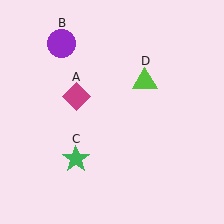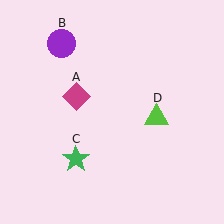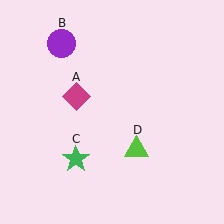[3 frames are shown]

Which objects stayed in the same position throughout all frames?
Magenta diamond (object A) and purple circle (object B) and green star (object C) remained stationary.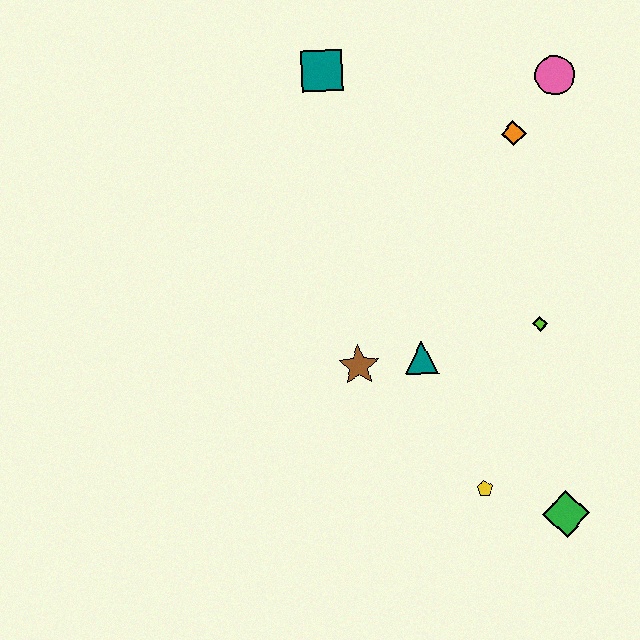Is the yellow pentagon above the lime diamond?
No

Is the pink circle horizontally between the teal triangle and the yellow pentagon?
No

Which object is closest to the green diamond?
The yellow pentagon is closest to the green diamond.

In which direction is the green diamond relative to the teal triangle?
The green diamond is below the teal triangle.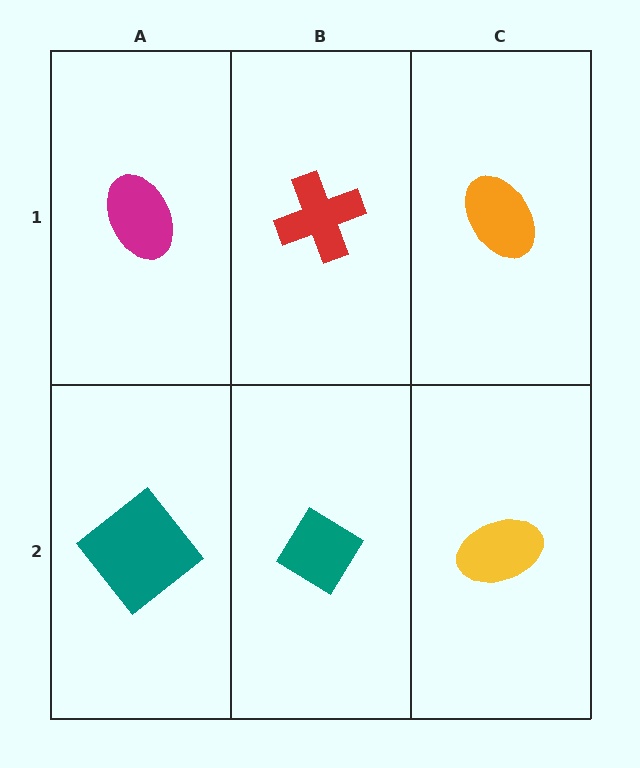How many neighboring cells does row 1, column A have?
2.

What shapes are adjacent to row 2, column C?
An orange ellipse (row 1, column C), a teal diamond (row 2, column B).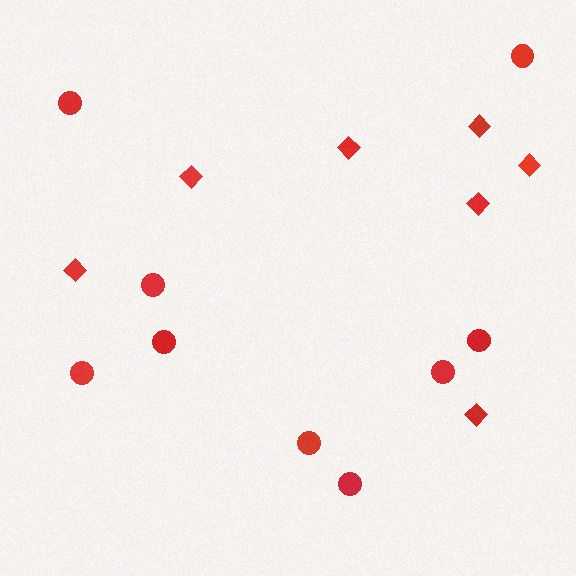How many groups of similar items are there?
There are 2 groups: one group of diamonds (7) and one group of circles (9).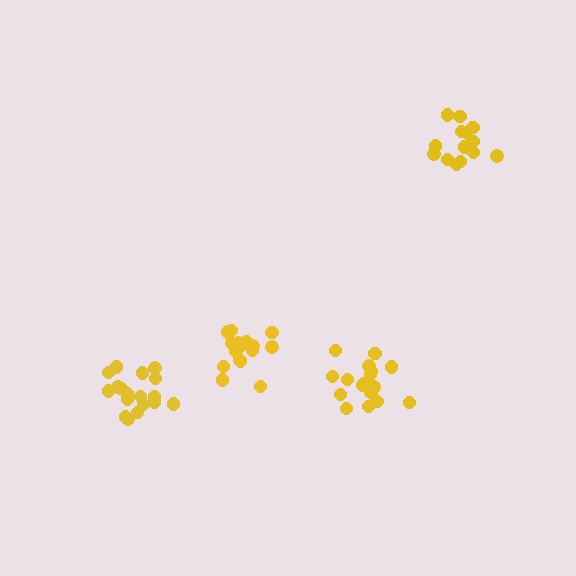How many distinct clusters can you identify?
There are 4 distinct clusters.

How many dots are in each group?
Group 1: 16 dots, Group 2: 17 dots, Group 3: 18 dots, Group 4: 15 dots (66 total).